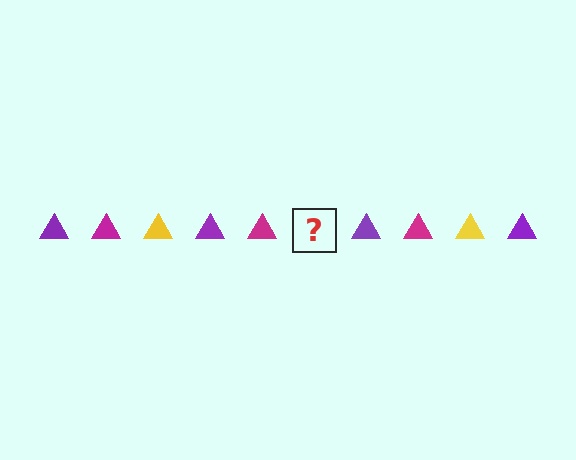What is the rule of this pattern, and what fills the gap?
The rule is that the pattern cycles through purple, magenta, yellow triangles. The gap should be filled with a yellow triangle.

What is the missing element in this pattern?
The missing element is a yellow triangle.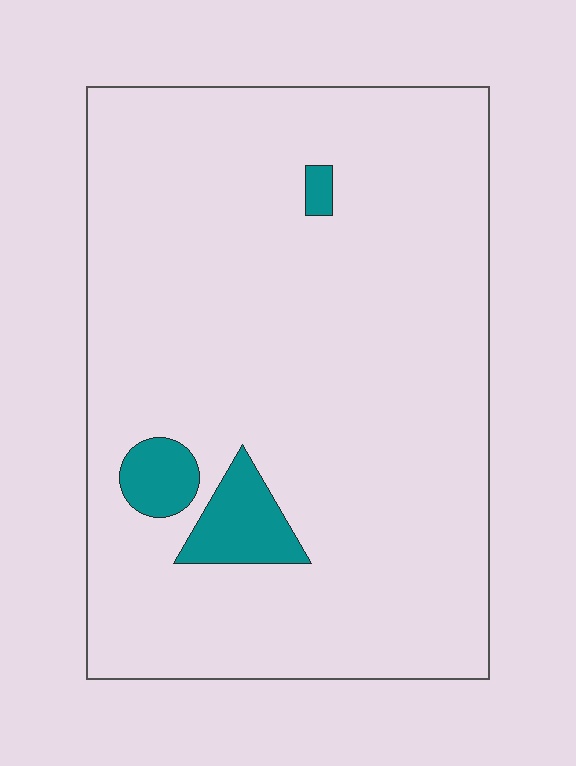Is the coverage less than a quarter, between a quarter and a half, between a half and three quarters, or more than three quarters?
Less than a quarter.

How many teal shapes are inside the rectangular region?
3.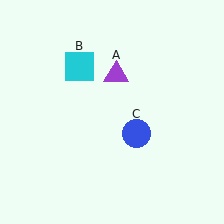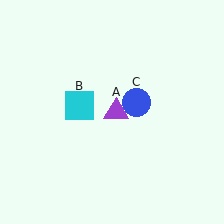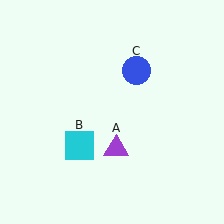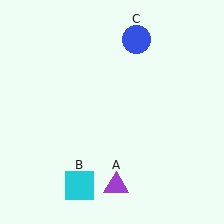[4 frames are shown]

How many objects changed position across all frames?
3 objects changed position: purple triangle (object A), cyan square (object B), blue circle (object C).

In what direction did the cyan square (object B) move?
The cyan square (object B) moved down.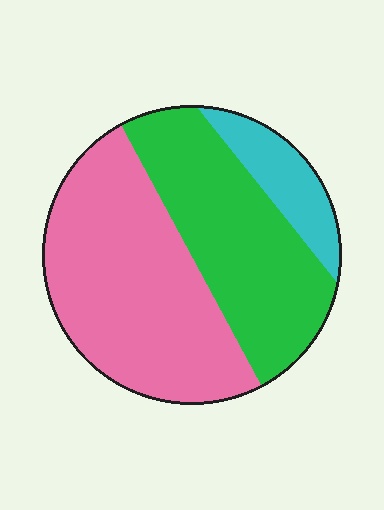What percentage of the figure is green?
Green takes up about three eighths (3/8) of the figure.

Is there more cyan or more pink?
Pink.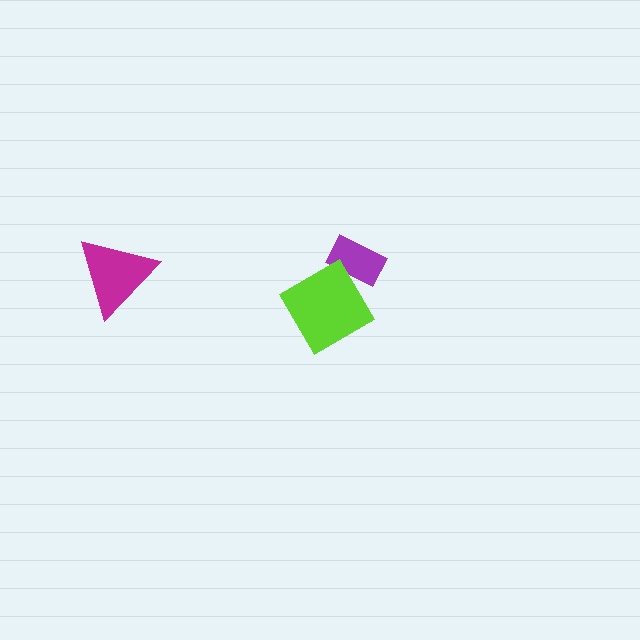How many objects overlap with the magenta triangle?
0 objects overlap with the magenta triangle.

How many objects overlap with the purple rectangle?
1 object overlaps with the purple rectangle.